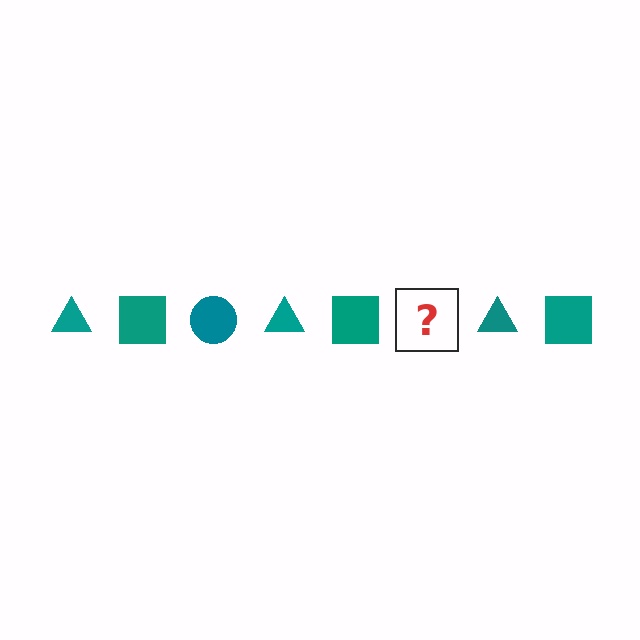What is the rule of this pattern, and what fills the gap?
The rule is that the pattern cycles through triangle, square, circle shapes in teal. The gap should be filled with a teal circle.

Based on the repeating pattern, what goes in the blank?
The blank should be a teal circle.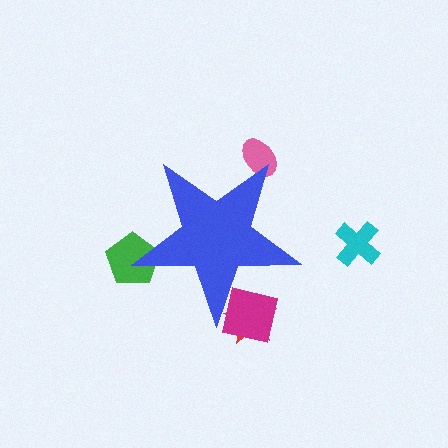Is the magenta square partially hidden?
Yes, the magenta square is partially hidden behind the blue star.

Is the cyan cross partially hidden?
No, the cyan cross is fully visible.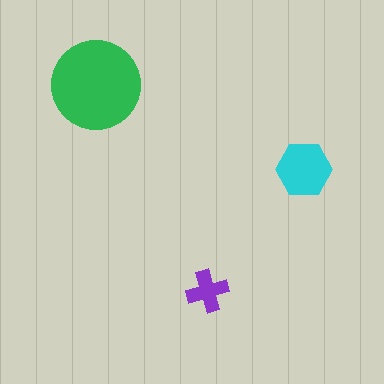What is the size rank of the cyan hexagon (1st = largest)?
2nd.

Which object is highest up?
The green circle is topmost.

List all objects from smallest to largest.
The purple cross, the cyan hexagon, the green circle.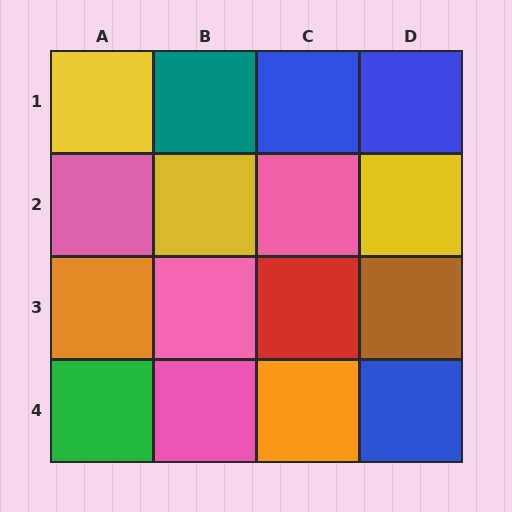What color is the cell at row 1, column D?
Blue.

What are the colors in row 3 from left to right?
Orange, pink, red, brown.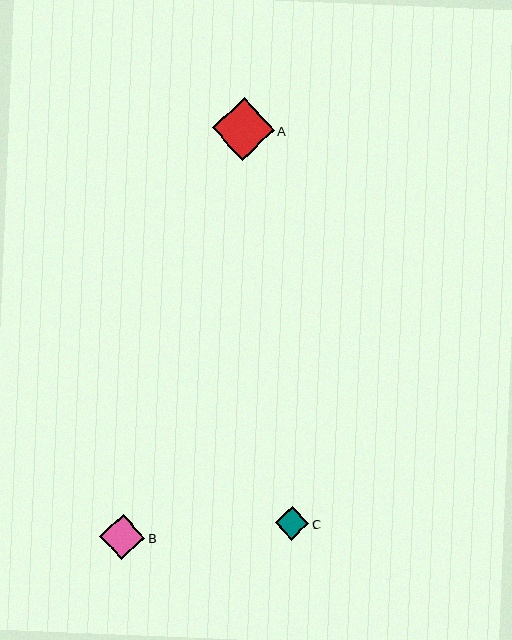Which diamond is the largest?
Diamond A is the largest with a size of approximately 62 pixels.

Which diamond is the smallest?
Diamond C is the smallest with a size of approximately 34 pixels.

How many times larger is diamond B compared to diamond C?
Diamond B is approximately 1.3 times the size of diamond C.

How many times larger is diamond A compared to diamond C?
Diamond A is approximately 1.8 times the size of diamond C.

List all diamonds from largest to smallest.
From largest to smallest: A, B, C.